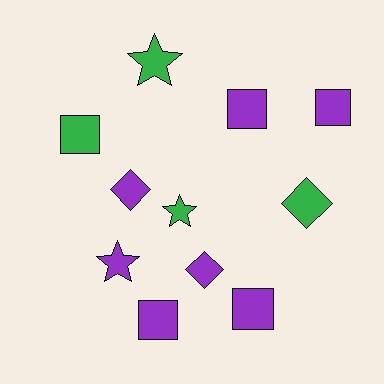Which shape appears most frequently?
Square, with 5 objects.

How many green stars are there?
There are 2 green stars.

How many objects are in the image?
There are 11 objects.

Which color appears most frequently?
Purple, with 7 objects.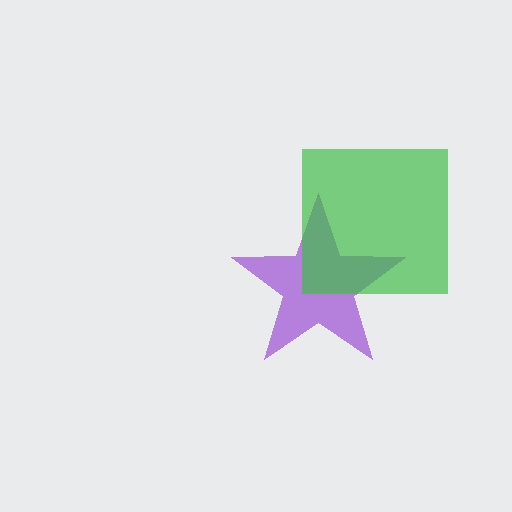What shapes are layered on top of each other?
The layered shapes are: a purple star, a green square.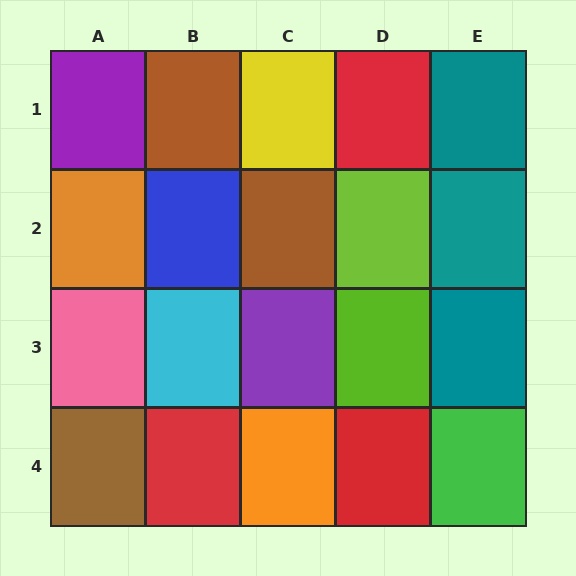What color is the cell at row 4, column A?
Brown.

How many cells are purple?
2 cells are purple.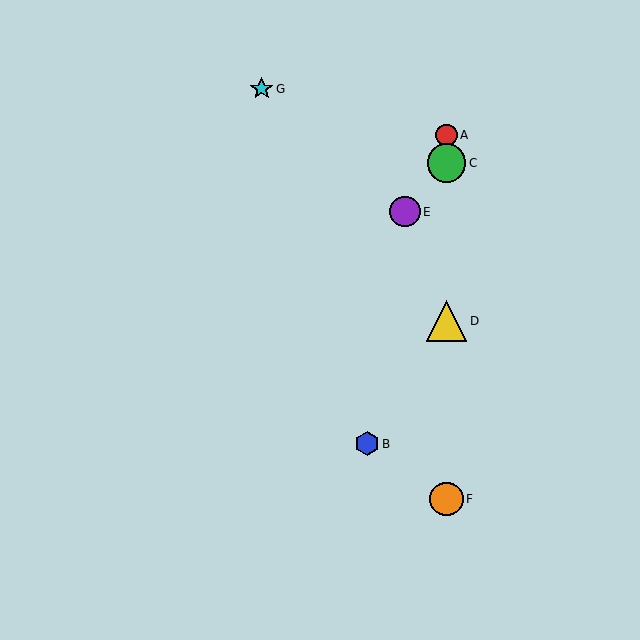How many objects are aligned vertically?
4 objects (A, C, D, F) are aligned vertically.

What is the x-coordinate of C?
Object C is at x≈446.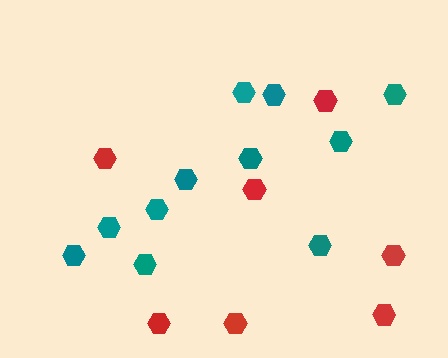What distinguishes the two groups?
There are 2 groups: one group of red hexagons (7) and one group of teal hexagons (11).